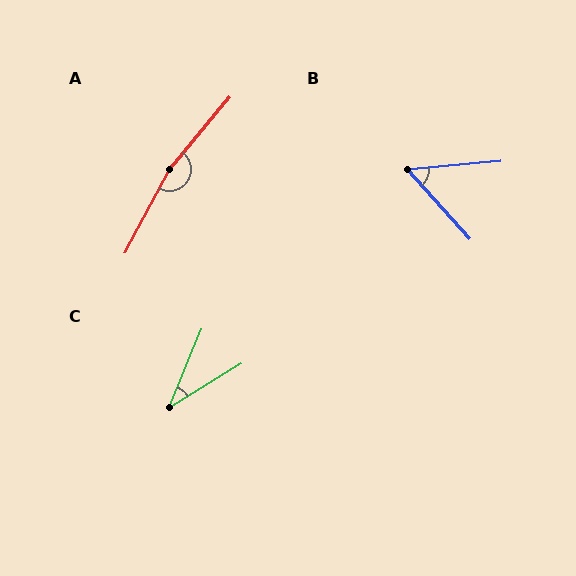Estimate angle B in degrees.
Approximately 53 degrees.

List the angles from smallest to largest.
C (36°), B (53°), A (168°).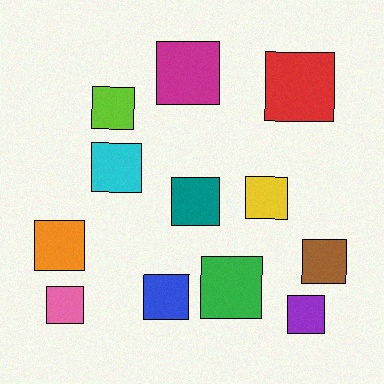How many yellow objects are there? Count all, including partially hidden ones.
There is 1 yellow object.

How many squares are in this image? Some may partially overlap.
There are 12 squares.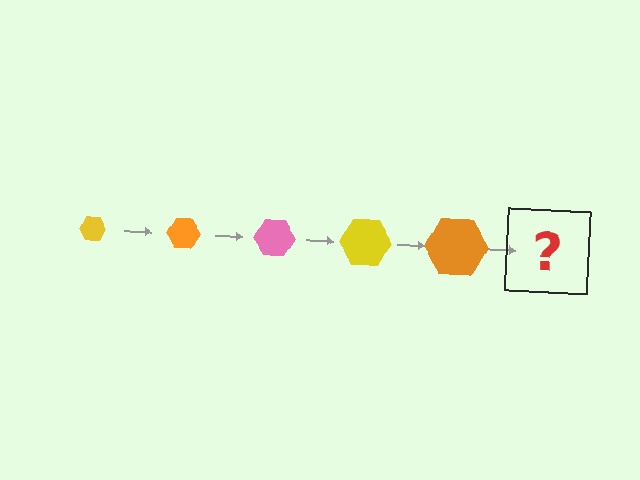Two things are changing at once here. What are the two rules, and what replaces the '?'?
The two rules are that the hexagon grows larger each step and the color cycles through yellow, orange, and pink. The '?' should be a pink hexagon, larger than the previous one.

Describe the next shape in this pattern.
It should be a pink hexagon, larger than the previous one.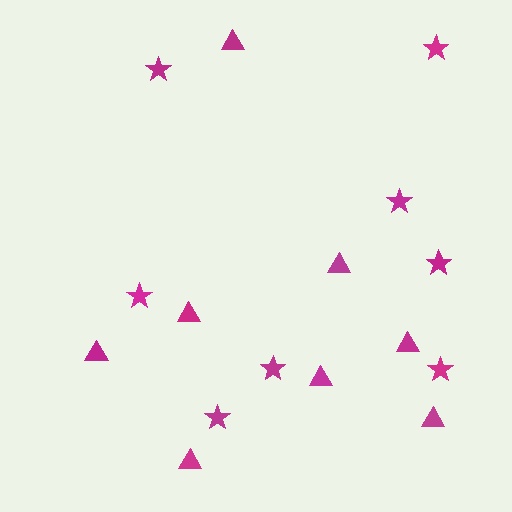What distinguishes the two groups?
There are 2 groups: one group of stars (8) and one group of triangles (8).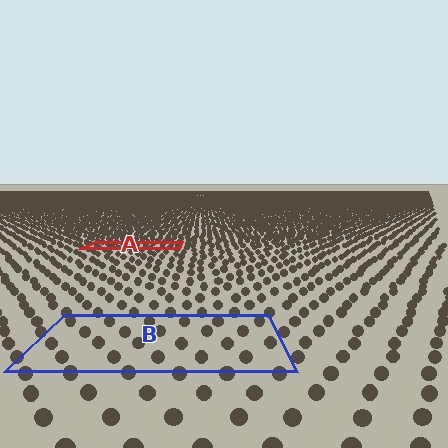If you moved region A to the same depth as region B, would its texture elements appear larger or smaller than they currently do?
They would appear larger. At a closer depth, the same texture elements are projected at a bigger on-screen size.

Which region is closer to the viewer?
Region B is closer. The texture elements there are larger and more spread out.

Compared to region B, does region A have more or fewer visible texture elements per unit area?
Region A has more texture elements per unit area — they are packed more densely because it is farther away.